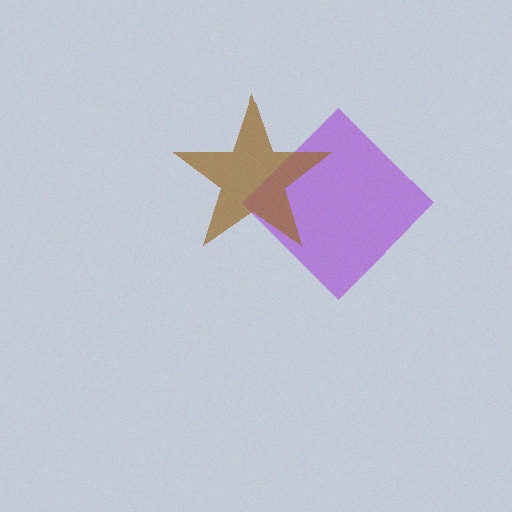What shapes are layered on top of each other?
The layered shapes are: a purple diamond, a brown star.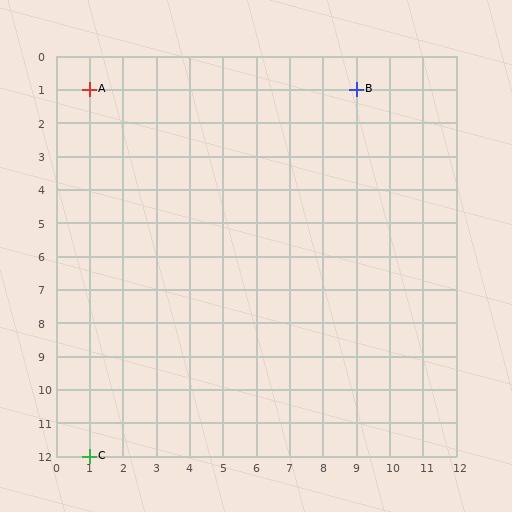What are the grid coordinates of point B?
Point B is at grid coordinates (9, 1).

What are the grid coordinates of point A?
Point A is at grid coordinates (1, 1).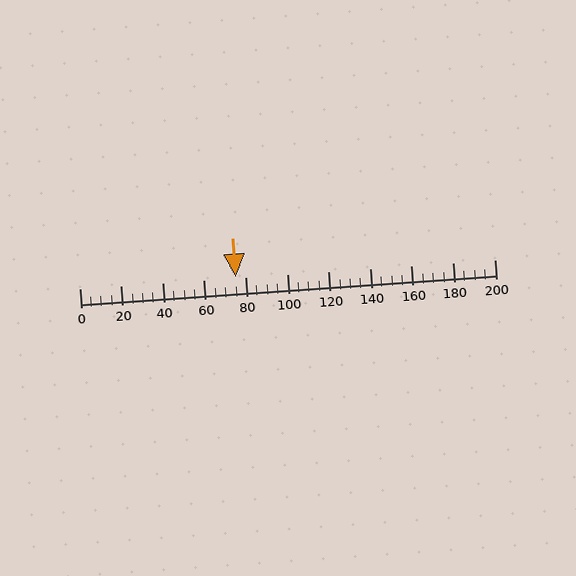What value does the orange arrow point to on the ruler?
The orange arrow points to approximately 75.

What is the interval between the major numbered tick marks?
The major tick marks are spaced 20 units apart.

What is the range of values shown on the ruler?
The ruler shows values from 0 to 200.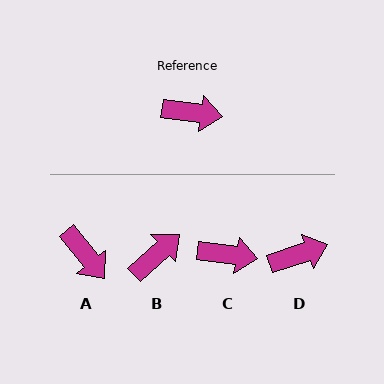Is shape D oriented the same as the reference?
No, it is off by about 27 degrees.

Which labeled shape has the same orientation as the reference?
C.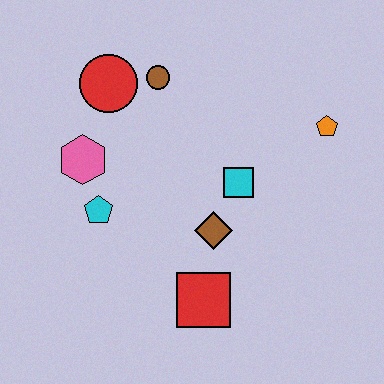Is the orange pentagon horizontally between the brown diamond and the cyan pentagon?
No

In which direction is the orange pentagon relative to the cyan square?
The orange pentagon is to the right of the cyan square.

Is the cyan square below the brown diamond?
No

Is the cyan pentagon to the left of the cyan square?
Yes